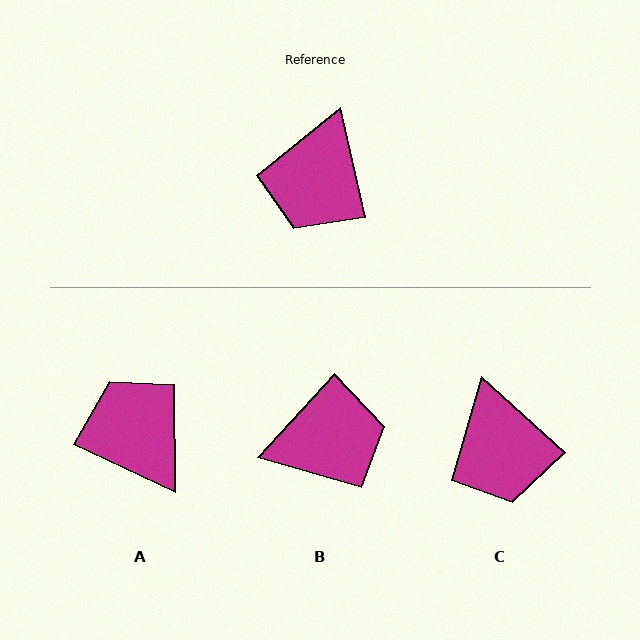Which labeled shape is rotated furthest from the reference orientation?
A, about 128 degrees away.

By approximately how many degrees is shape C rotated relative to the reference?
Approximately 35 degrees counter-clockwise.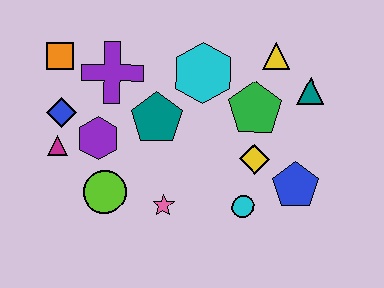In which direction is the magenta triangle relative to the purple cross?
The magenta triangle is below the purple cross.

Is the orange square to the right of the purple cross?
No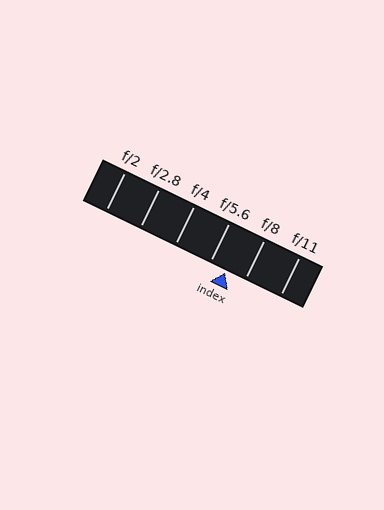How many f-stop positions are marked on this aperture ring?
There are 6 f-stop positions marked.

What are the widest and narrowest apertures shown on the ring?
The widest aperture shown is f/2 and the narrowest is f/11.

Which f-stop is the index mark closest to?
The index mark is closest to f/5.6.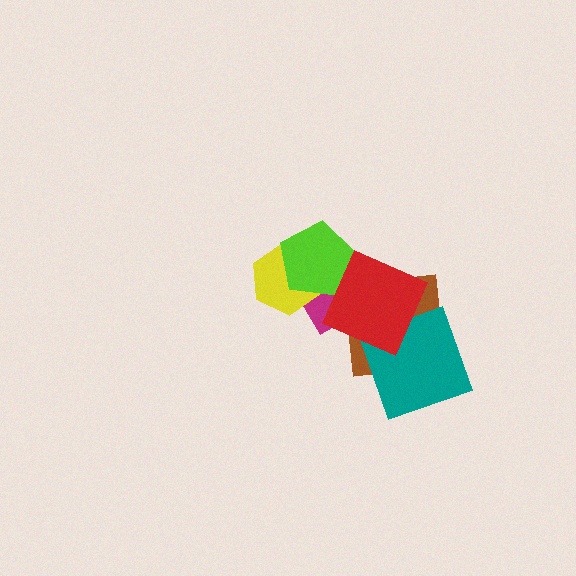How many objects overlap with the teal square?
2 objects overlap with the teal square.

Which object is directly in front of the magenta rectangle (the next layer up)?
The yellow hexagon is directly in front of the magenta rectangle.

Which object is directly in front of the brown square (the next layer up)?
The teal square is directly in front of the brown square.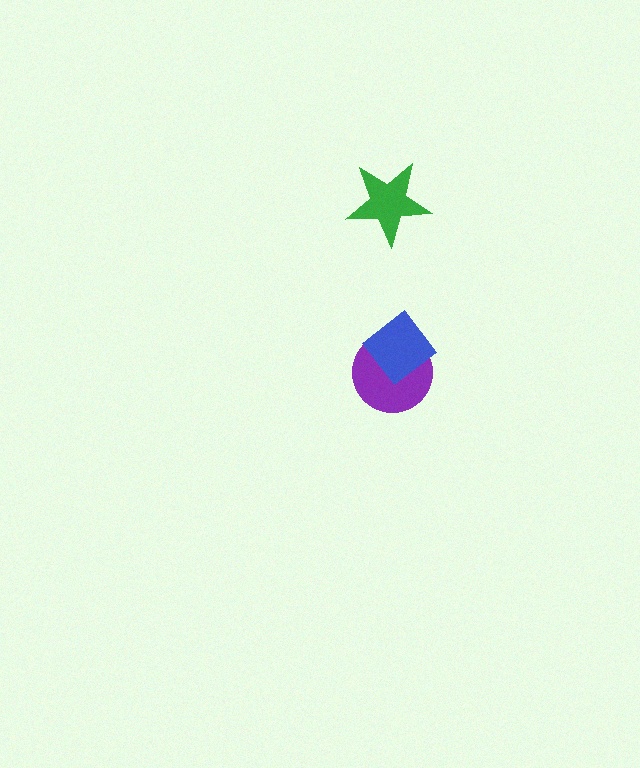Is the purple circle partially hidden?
Yes, it is partially covered by another shape.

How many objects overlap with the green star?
0 objects overlap with the green star.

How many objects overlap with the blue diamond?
1 object overlaps with the blue diamond.